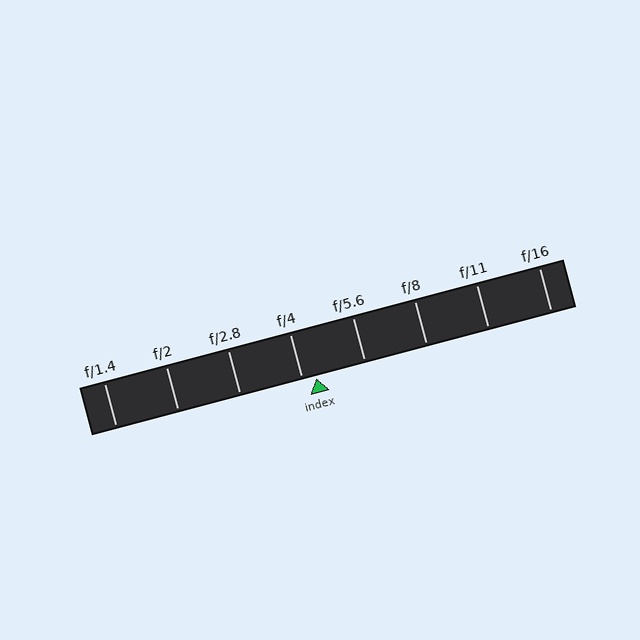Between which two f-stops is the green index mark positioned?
The index mark is between f/4 and f/5.6.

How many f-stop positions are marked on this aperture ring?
There are 8 f-stop positions marked.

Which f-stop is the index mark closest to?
The index mark is closest to f/4.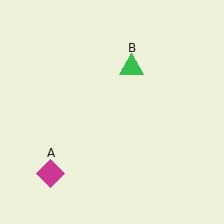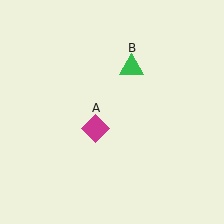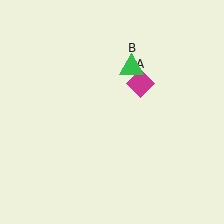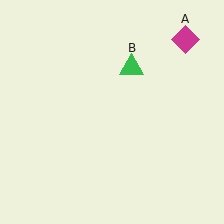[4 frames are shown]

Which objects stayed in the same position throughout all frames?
Green triangle (object B) remained stationary.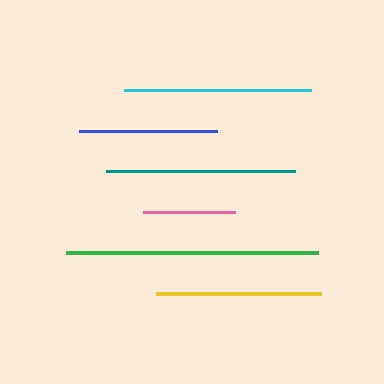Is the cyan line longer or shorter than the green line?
The green line is longer than the cyan line.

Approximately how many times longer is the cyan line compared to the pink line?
The cyan line is approximately 2.0 times the length of the pink line.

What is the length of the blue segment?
The blue segment is approximately 139 pixels long.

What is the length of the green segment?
The green segment is approximately 252 pixels long.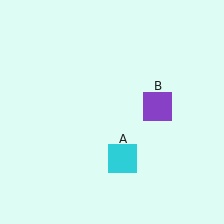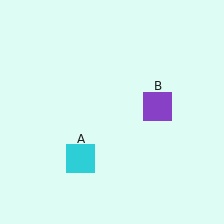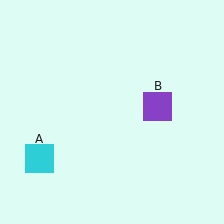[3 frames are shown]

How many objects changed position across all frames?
1 object changed position: cyan square (object A).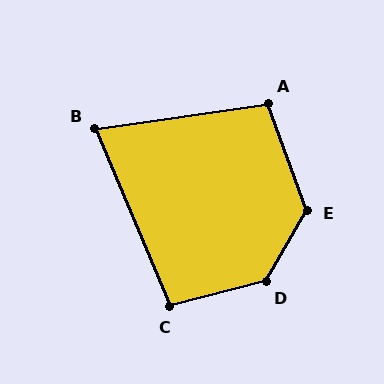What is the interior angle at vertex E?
Approximately 130 degrees (obtuse).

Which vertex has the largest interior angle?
D, at approximately 134 degrees.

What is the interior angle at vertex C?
Approximately 99 degrees (obtuse).